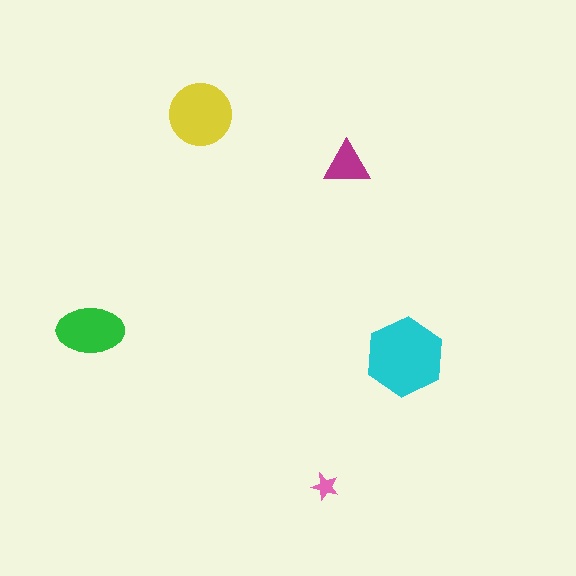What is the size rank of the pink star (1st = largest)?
5th.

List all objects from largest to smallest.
The cyan hexagon, the yellow circle, the green ellipse, the magenta triangle, the pink star.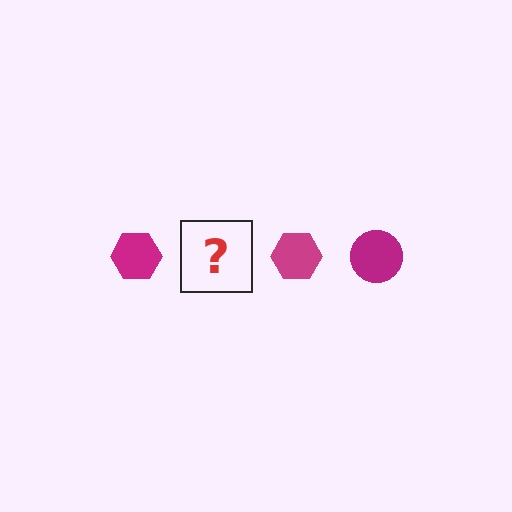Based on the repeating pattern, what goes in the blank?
The blank should be a magenta circle.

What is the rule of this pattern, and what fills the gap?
The rule is that the pattern cycles through hexagon, circle shapes in magenta. The gap should be filled with a magenta circle.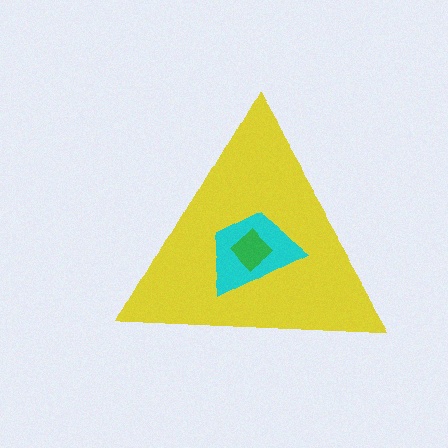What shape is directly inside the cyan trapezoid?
The green diamond.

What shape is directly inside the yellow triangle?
The cyan trapezoid.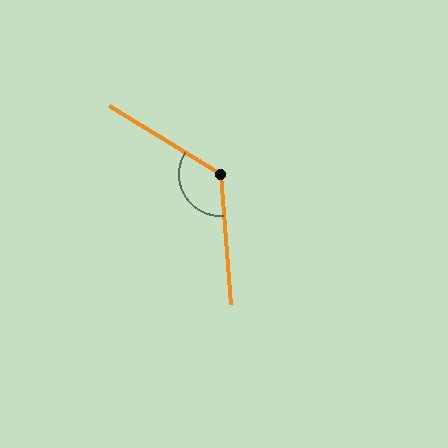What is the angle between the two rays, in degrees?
Approximately 126 degrees.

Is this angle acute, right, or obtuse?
It is obtuse.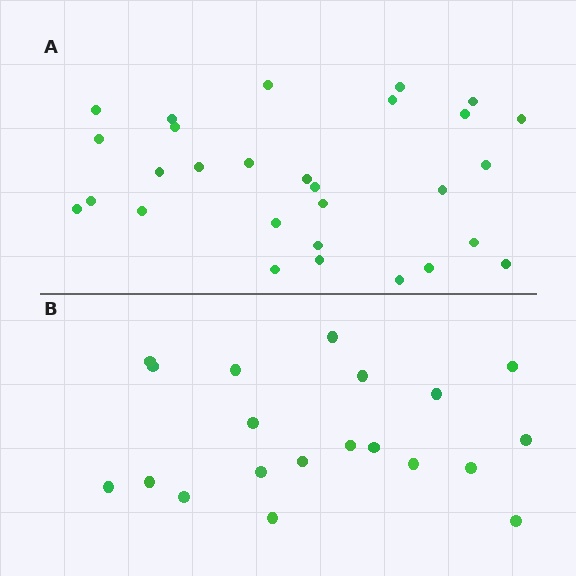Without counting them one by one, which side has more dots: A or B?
Region A (the top region) has more dots.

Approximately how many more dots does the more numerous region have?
Region A has roughly 8 or so more dots than region B.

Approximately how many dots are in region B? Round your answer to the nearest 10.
About 20 dots.